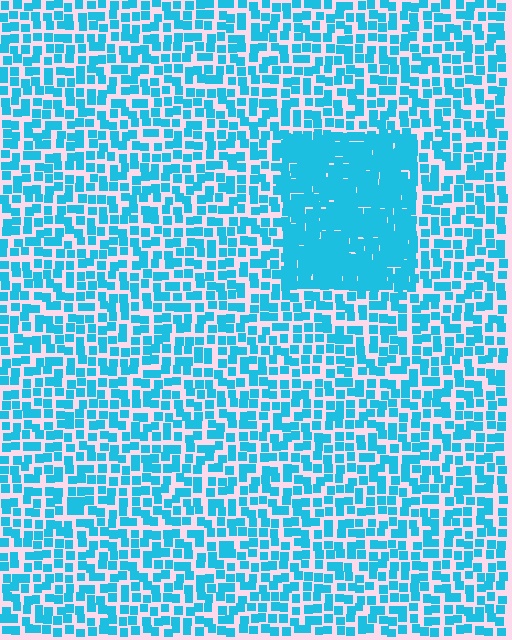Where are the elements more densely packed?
The elements are more densely packed inside the rectangle boundary.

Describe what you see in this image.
The image contains small cyan elements arranged at two different densities. A rectangle-shaped region is visible where the elements are more densely packed than the surrounding area.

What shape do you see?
I see a rectangle.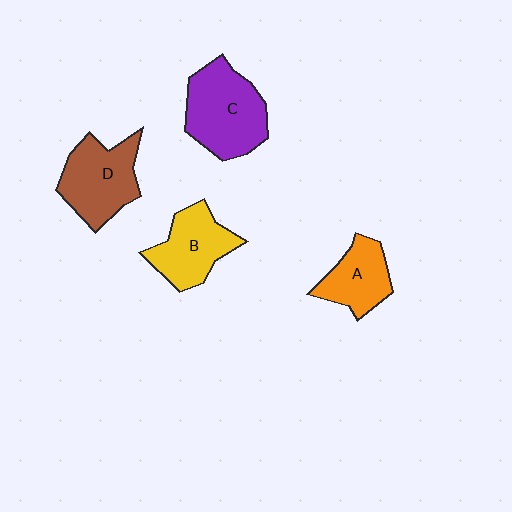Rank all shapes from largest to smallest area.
From largest to smallest: C (purple), D (brown), B (yellow), A (orange).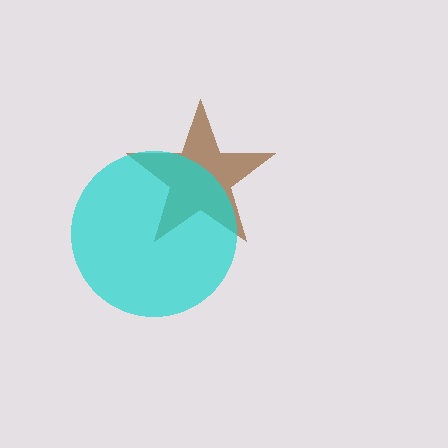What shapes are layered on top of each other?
The layered shapes are: a brown star, a cyan circle.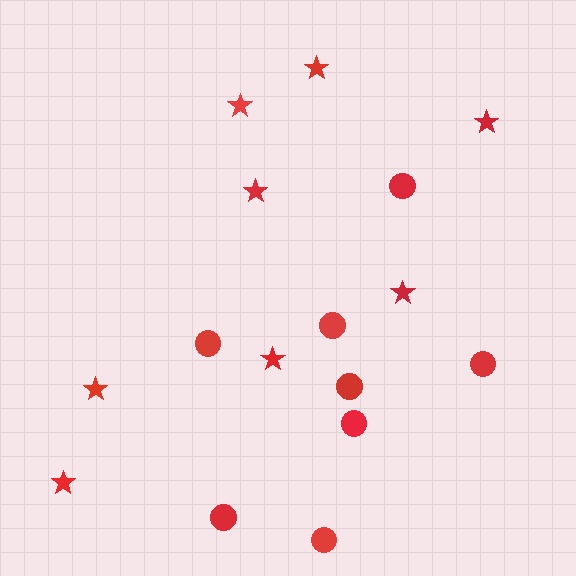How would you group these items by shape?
There are 2 groups: one group of circles (8) and one group of stars (8).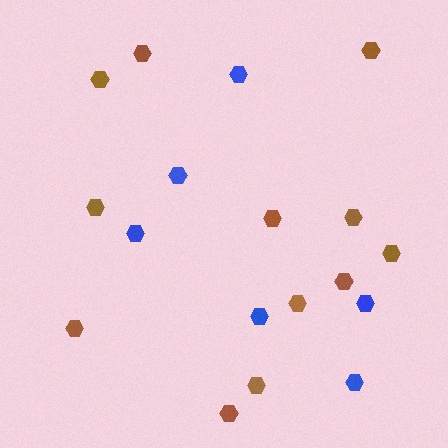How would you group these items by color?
There are 2 groups: one group of brown hexagons (12) and one group of blue hexagons (6).